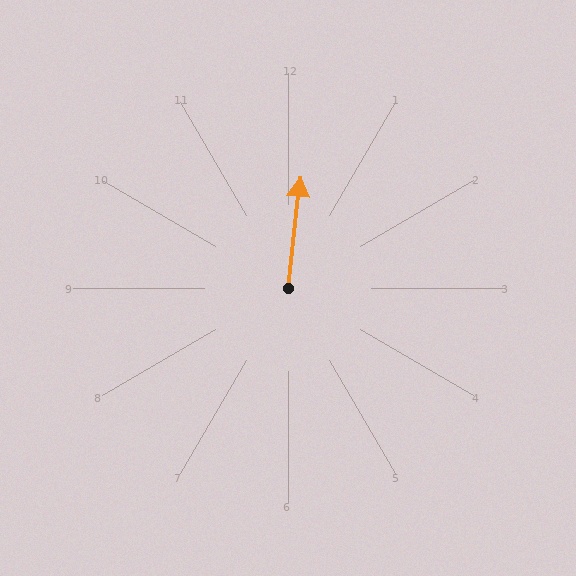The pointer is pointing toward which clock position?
Roughly 12 o'clock.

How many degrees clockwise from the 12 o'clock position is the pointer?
Approximately 6 degrees.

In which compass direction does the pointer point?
North.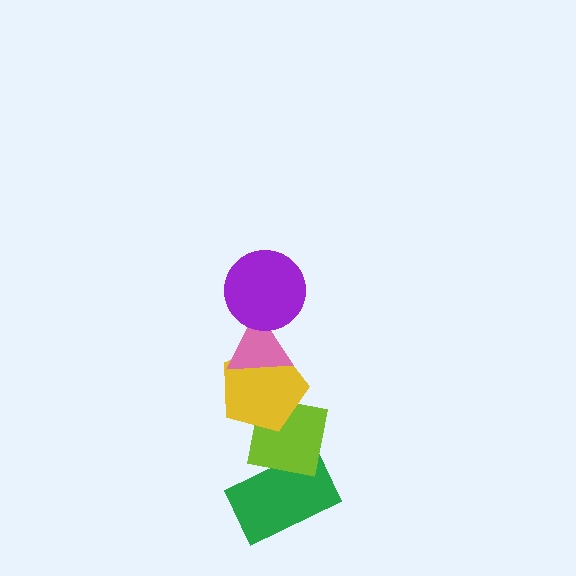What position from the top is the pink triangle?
The pink triangle is 2nd from the top.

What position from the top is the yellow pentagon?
The yellow pentagon is 3rd from the top.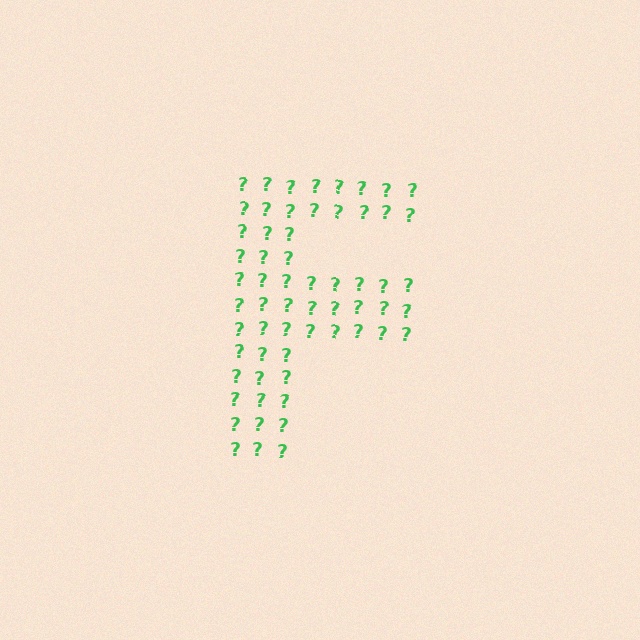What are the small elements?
The small elements are question marks.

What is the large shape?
The large shape is the letter F.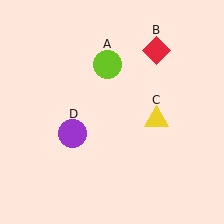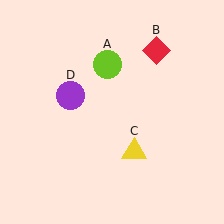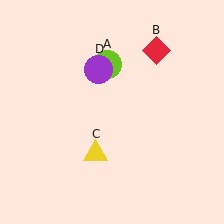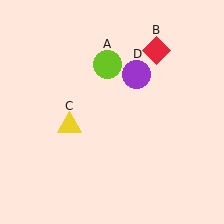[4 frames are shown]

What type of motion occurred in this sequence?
The yellow triangle (object C), purple circle (object D) rotated clockwise around the center of the scene.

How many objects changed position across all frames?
2 objects changed position: yellow triangle (object C), purple circle (object D).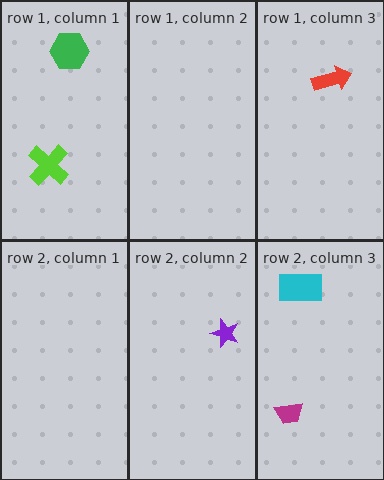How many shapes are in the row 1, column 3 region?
1.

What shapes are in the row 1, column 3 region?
The red arrow.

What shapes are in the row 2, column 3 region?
The magenta trapezoid, the cyan rectangle.